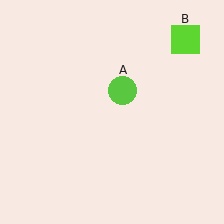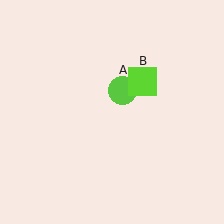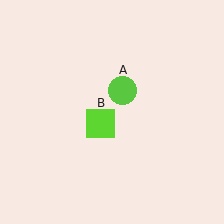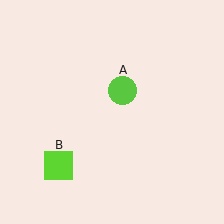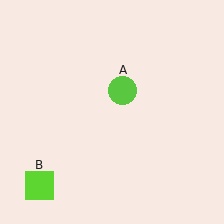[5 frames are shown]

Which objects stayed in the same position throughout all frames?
Lime circle (object A) remained stationary.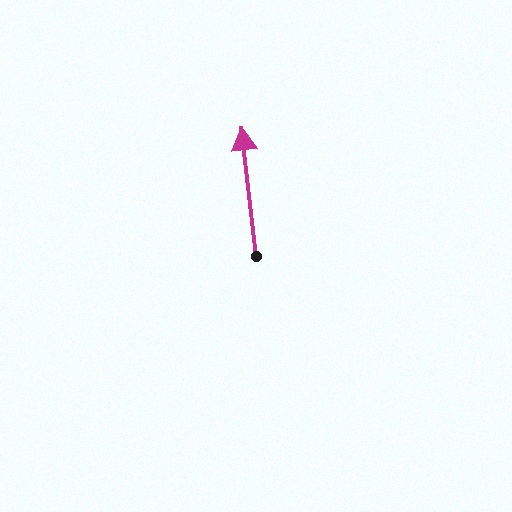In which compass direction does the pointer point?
North.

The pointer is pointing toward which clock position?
Roughly 12 o'clock.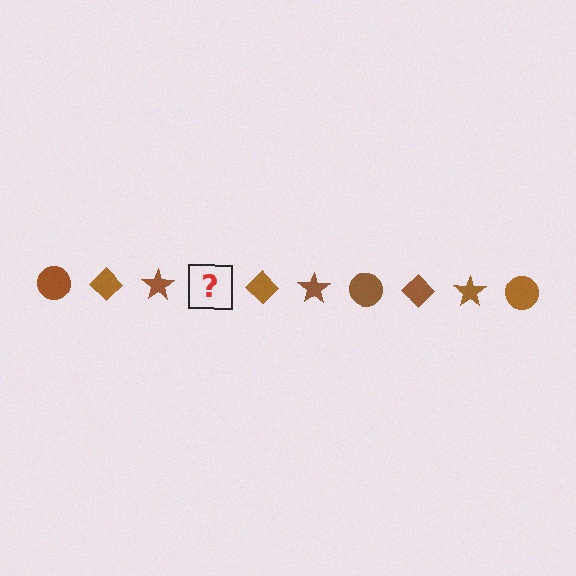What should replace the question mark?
The question mark should be replaced with a brown circle.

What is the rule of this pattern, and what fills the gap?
The rule is that the pattern cycles through circle, diamond, star shapes in brown. The gap should be filled with a brown circle.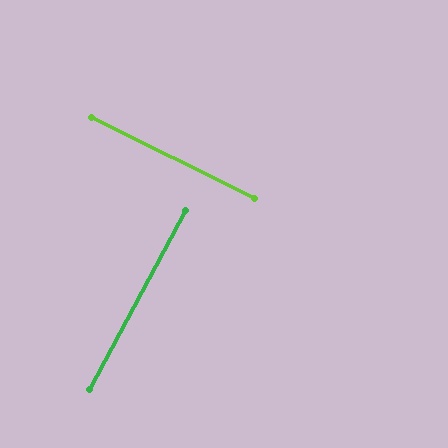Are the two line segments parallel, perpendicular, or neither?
Perpendicular — they meet at approximately 88°.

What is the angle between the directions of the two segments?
Approximately 88 degrees.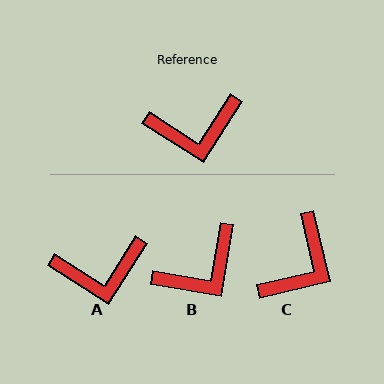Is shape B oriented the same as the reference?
No, it is off by about 23 degrees.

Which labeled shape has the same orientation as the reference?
A.